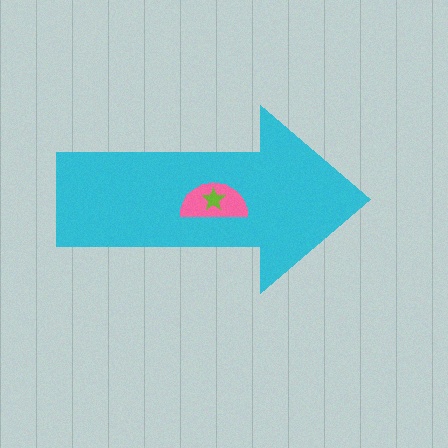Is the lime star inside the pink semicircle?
Yes.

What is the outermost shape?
The cyan arrow.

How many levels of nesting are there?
3.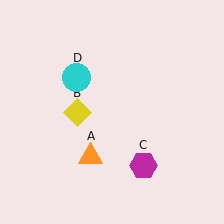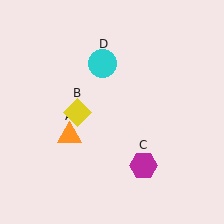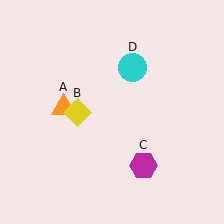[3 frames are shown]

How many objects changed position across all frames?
2 objects changed position: orange triangle (object A), cyan circle (object D).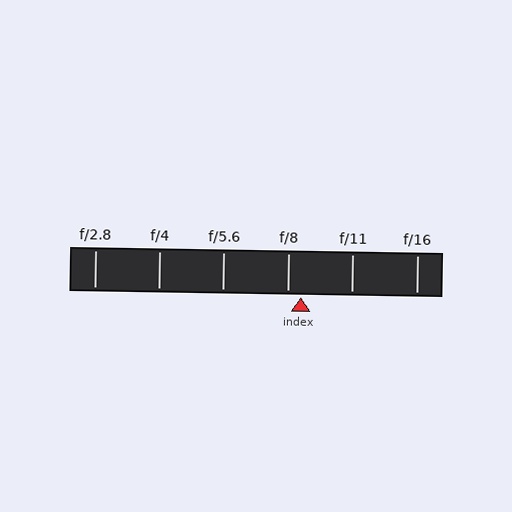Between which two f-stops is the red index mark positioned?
The index mark is between f/8 and f/11.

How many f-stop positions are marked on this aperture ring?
There are 6 f-stop positions marked.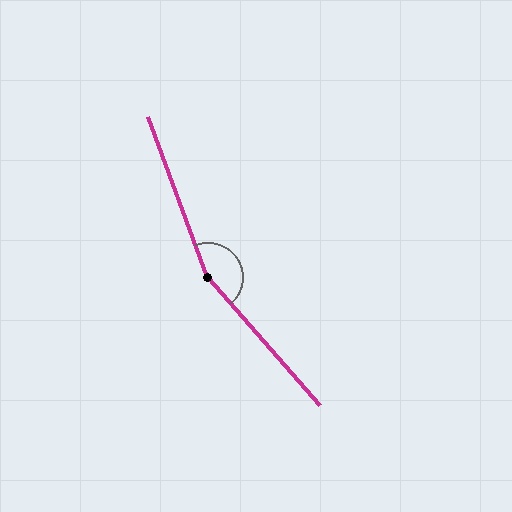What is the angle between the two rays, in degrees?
Approximately 159 degrees.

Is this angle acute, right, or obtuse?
It is obtuse.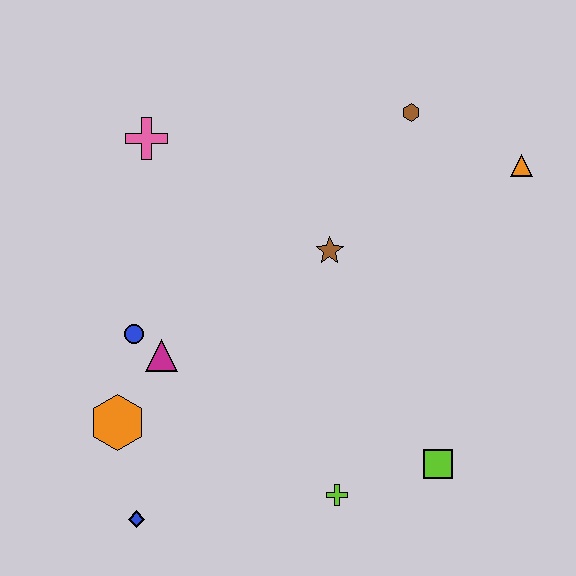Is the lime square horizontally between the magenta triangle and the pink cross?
No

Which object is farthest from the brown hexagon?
The blue diamond is farthest from the brown hexagon.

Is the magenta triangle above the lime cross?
Yes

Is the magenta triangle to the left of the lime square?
Yes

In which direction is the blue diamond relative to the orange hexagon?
The blue diamond is below the orange hexagon.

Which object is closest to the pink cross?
The blue circle is closest to the pink cross.